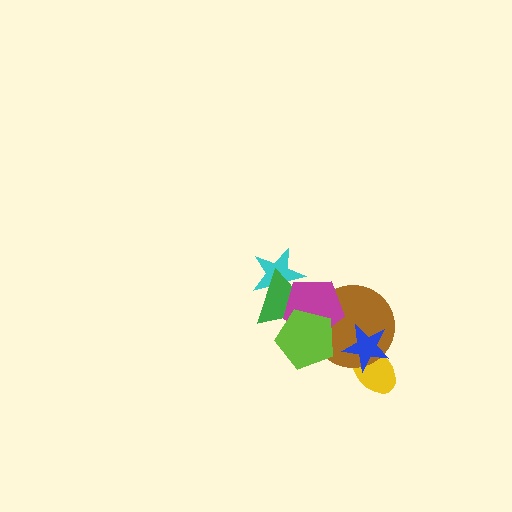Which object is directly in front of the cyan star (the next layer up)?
The green triangle is directly in front of the cyan star.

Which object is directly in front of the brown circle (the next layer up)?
The blue star is directly in front of the brown circle.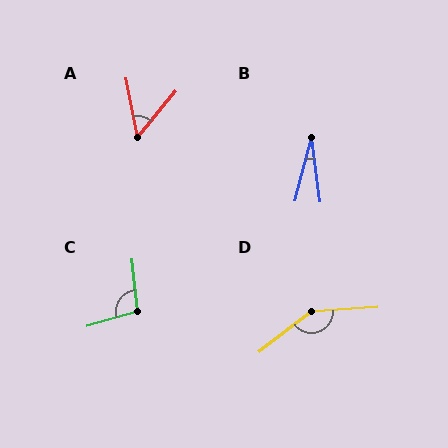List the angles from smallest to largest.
B (22°), A (50°), C (100°), D (146°).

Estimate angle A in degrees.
Approximately 50 degrees.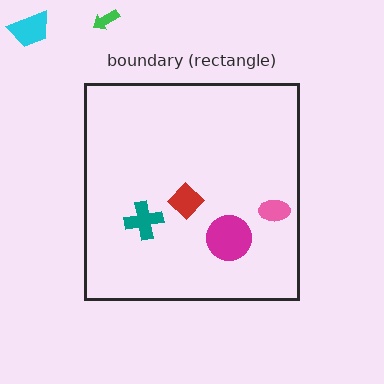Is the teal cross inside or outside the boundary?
Inside.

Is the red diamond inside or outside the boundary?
Inside.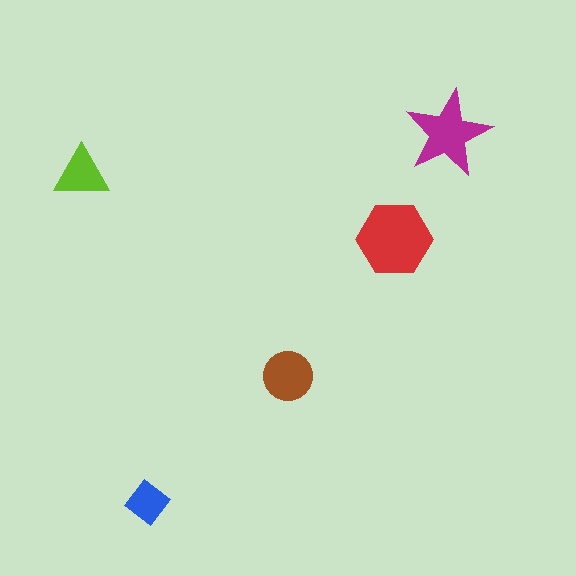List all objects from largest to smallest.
The red hexagon, the magenta star, the brown circle, the lime triangle, the blue diamond.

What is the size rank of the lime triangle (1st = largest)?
4th.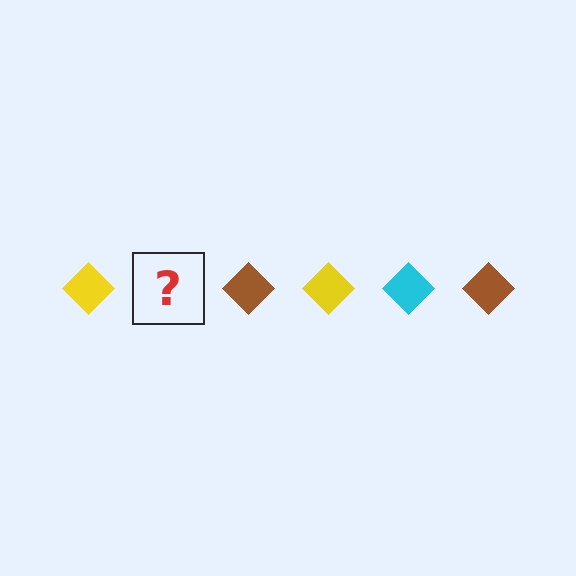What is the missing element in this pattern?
The missing element is a cyan diamond.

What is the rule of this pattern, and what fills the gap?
The rule is that the pattern cycles through yellow, cyan, brown diamonds. The gap should be filled with a cyan diamond.